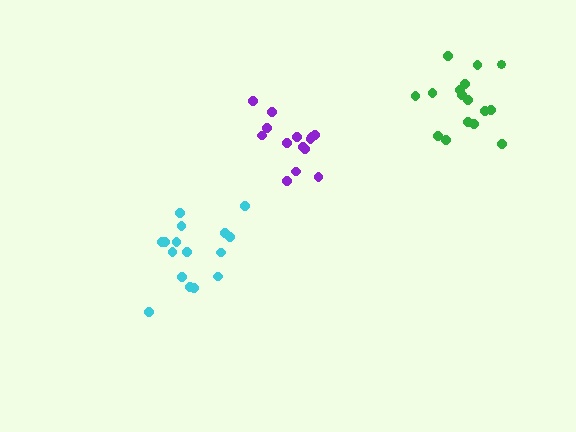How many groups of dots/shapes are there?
There are 3 groups.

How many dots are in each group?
Group 1: 14 dots, Group 2: 16 dots, Group 3: 16 dots (46 total).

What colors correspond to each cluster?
The clusters are colored: purple, cyan, green.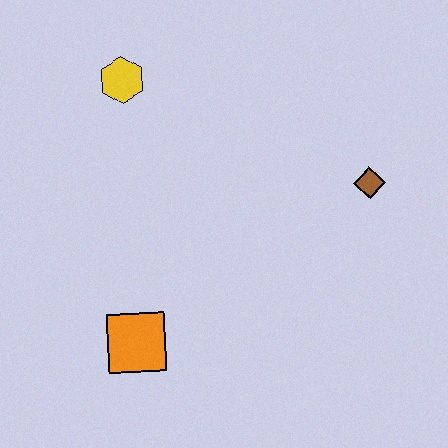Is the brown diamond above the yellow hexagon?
No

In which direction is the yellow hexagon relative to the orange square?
The yellow hexagon is above the orange square.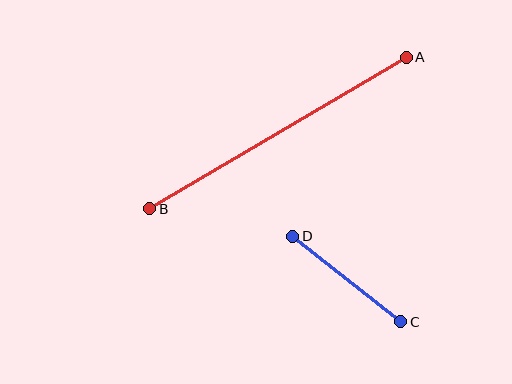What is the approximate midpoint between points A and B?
The midpoint is at approximately (278, 133) pixels.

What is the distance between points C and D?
The distance is approximately 138 pixels.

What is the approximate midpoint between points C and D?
The midpoint is at approximately (347, 279) pixels.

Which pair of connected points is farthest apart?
Points A and B are farthest apart.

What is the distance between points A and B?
The distance is approximately 298 pixels.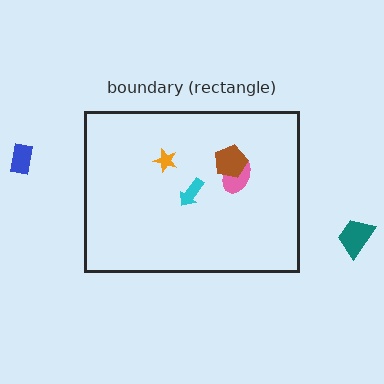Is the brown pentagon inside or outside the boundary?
Inside.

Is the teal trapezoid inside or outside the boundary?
Outside.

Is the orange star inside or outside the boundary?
Inside.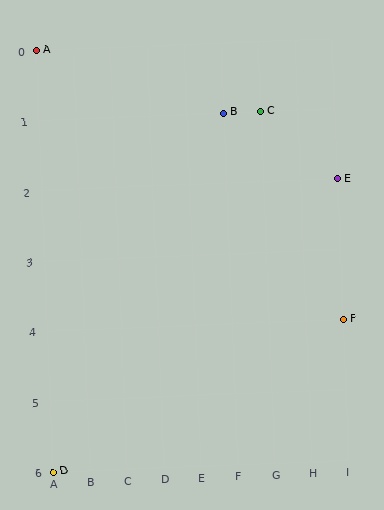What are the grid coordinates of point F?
Point F is at grid coordinates (I, 4).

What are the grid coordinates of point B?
Point B is at grid coordinates (F, 1).